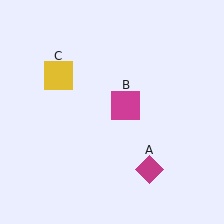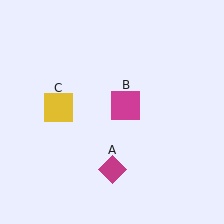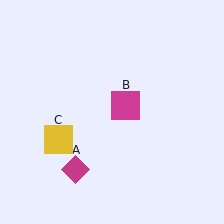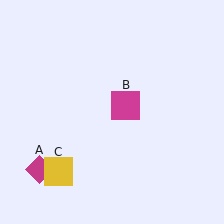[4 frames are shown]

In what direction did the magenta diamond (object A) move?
The magenta diamond (object A) moved left.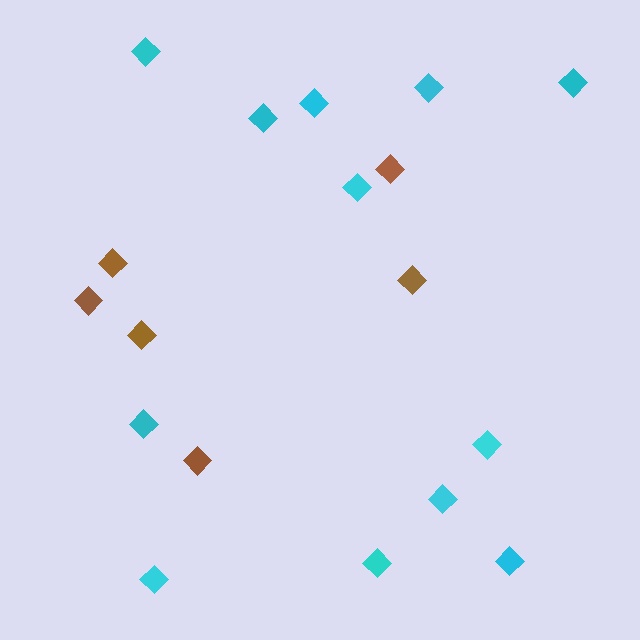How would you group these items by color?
There are 2 groups: one group of cyan diamonds (12) and one group of brown diamonds (6).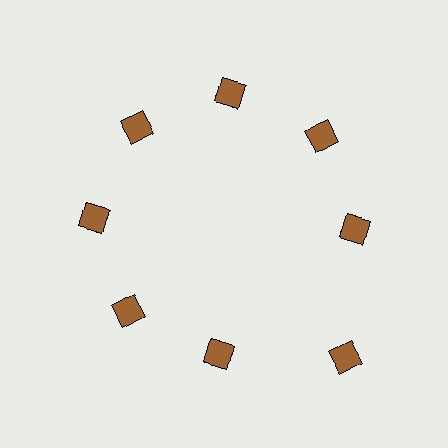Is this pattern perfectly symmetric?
No. The 8 brown diamonds are arranged in a ring, but one element near the 4 o'clock position is pushed outward from the center, breaking the 8-fold rotational symmetry.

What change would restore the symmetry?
The symmetry would be restored by moving it inward, back onto the ring so that all 8 diamonds sit at equal angles and equal distance from the center.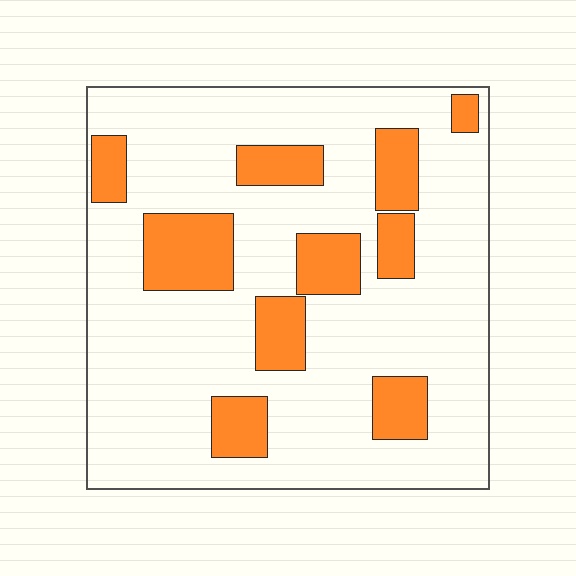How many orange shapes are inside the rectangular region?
10.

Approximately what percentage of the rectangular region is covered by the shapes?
Approximately 20%.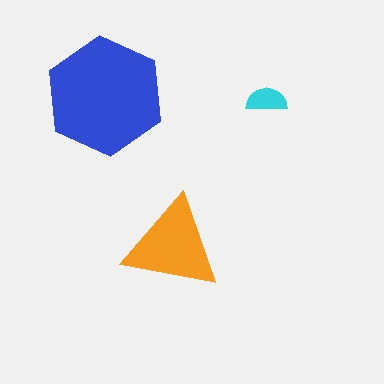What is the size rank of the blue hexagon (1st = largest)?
1st.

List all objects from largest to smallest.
The blue hexagon, the orange triangle, the cyan semicircle.